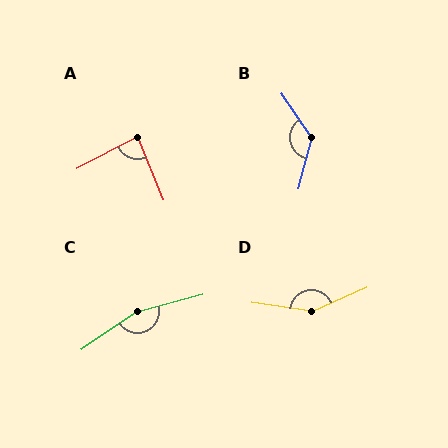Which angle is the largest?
C, at approximately 161 degrees.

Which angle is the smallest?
A, at approximately 85 degrees.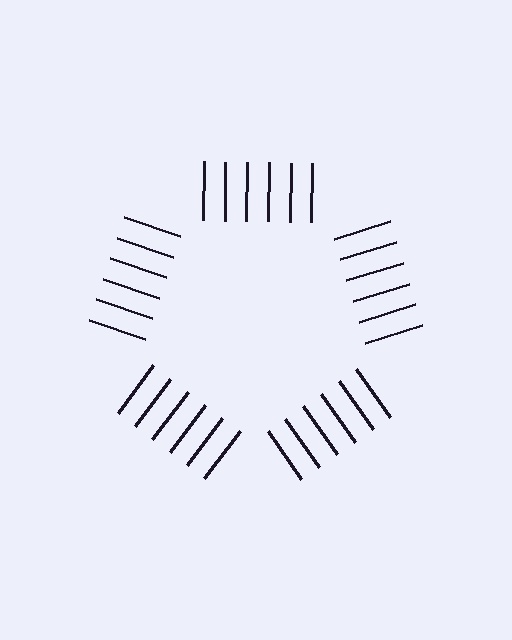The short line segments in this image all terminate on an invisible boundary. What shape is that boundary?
An illusory pentagon — the line segments terminate on its edges but no continuous stroke is drawn.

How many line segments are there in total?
30 — 6 along each of the 5 edges.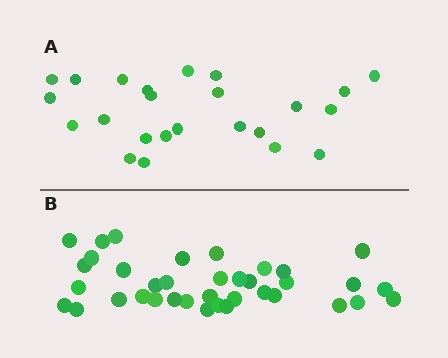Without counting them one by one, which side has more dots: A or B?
Region B (the bottom region) has more dots.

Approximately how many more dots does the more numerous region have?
Region B has approximately 15 more dots than region A.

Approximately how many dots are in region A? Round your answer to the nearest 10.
About 20 dots. (The exact count is 24, which rounds to 20.)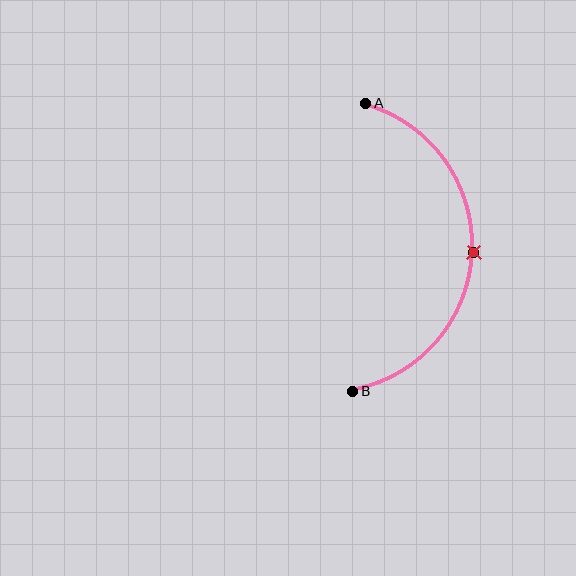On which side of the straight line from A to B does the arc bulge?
The arc bulges to the right of the straight line connecting A and B.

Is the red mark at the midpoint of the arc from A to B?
Yes. The red mark lies on the arc at equal arc-length from both A and B — it is the arc midpoint.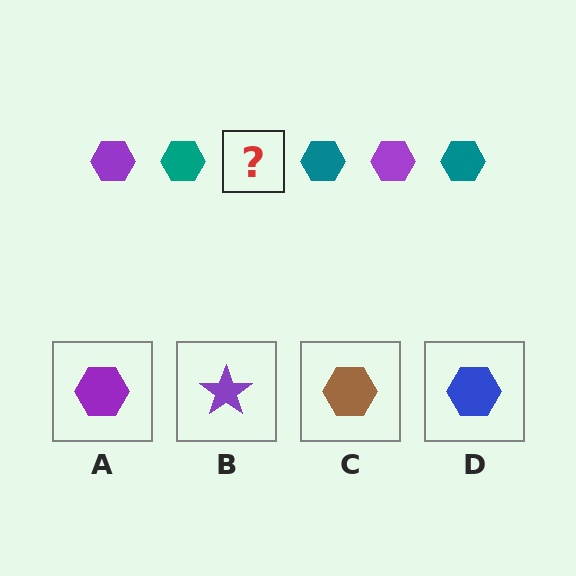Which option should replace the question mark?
Option A.